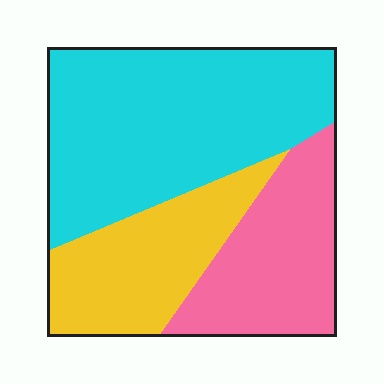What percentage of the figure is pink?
Pink takes up between a sixth and a third of the figure.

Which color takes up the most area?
Cyan, at roughly 50%.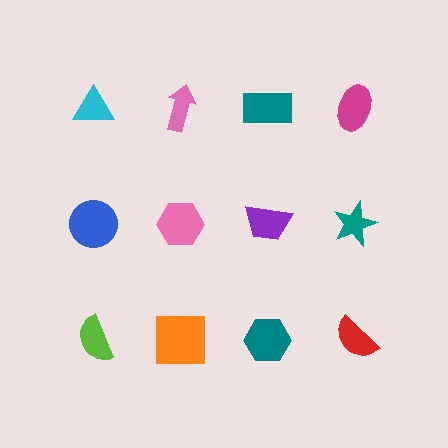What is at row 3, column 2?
An orange square.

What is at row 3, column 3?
A teal hexagon.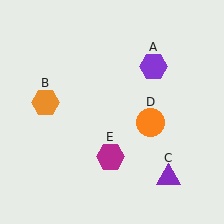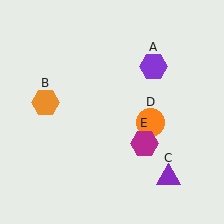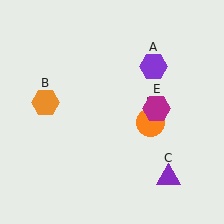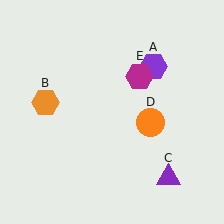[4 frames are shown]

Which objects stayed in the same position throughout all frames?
Purple hexagon (object A) and orange hexagon (object B) and purple triangle (object C) and orange circle (object D) remained stationary.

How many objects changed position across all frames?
1 object changed position: magenta hexagon (object E).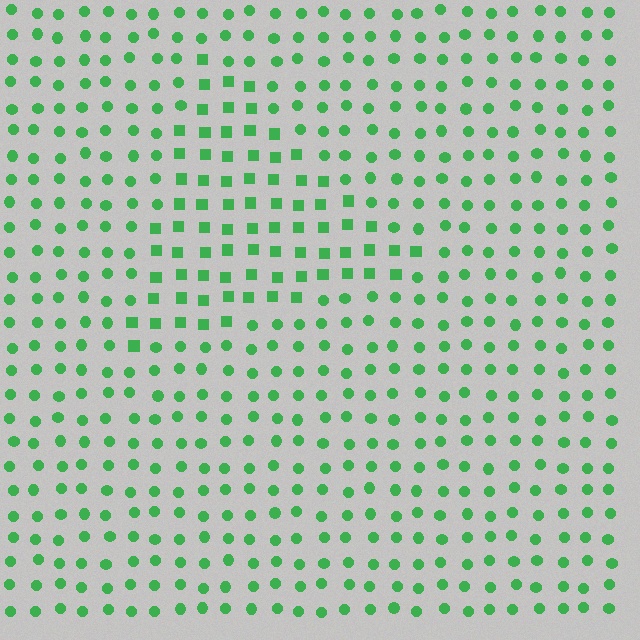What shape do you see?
I see a triangle.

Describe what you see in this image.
The image is filled with small green elements arranged in a uniform grid. A triangle-shaped region contains squares, while the surrounding area contains circles. The boundary is defined purely by the change in element shape.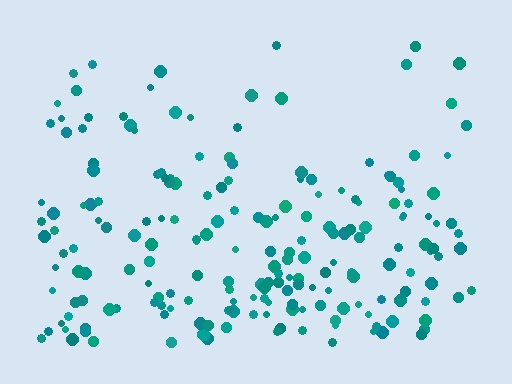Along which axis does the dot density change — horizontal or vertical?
Vertical.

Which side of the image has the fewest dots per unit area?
The top.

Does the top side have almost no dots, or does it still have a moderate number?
Still a moderate number, just noticeably fewer than the bottom.